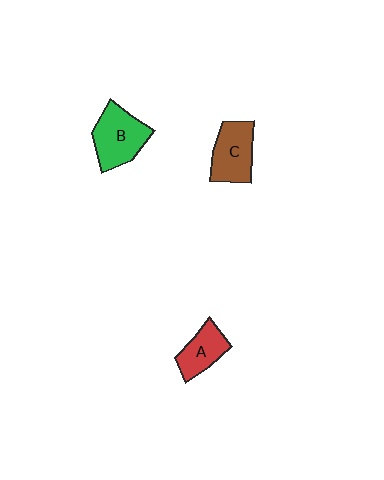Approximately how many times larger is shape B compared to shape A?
Approximately 1.5 times.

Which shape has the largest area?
Shape B (green).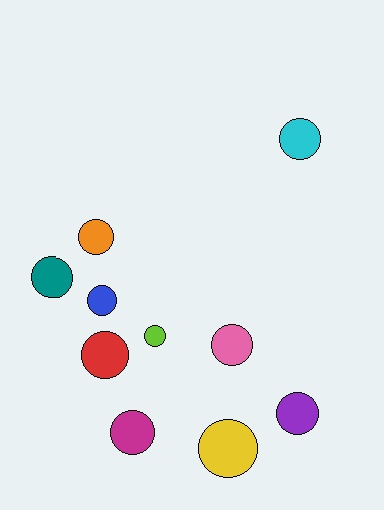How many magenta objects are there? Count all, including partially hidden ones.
There is 1 magenta object.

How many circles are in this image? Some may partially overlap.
There are 10 circles.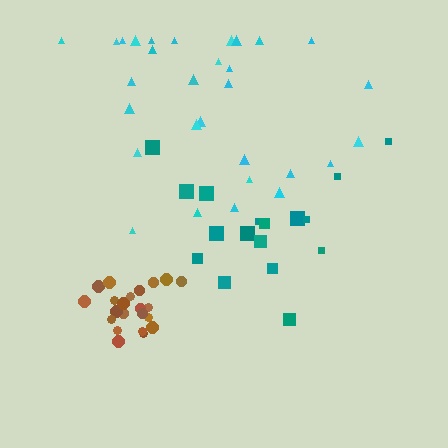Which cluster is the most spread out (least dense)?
Cyan.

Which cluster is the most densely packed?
Brown.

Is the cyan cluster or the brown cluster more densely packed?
Brown.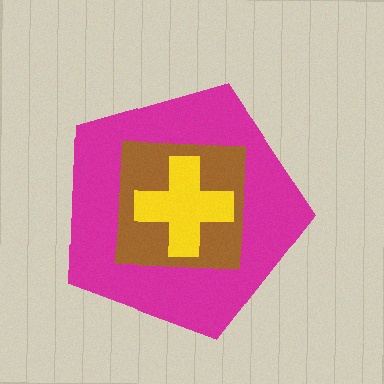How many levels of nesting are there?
3.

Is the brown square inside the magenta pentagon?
Yes.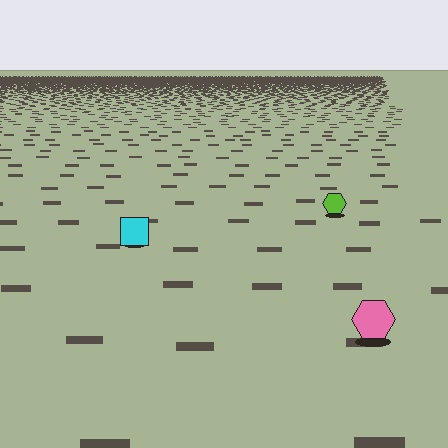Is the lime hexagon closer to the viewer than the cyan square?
No. The cyan square is closer — you can tell from the texture gradient: the ground texture is coarser near it.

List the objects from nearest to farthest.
From nearest to farthest: the pink hexagon, the cyan square, the lime hexagon.